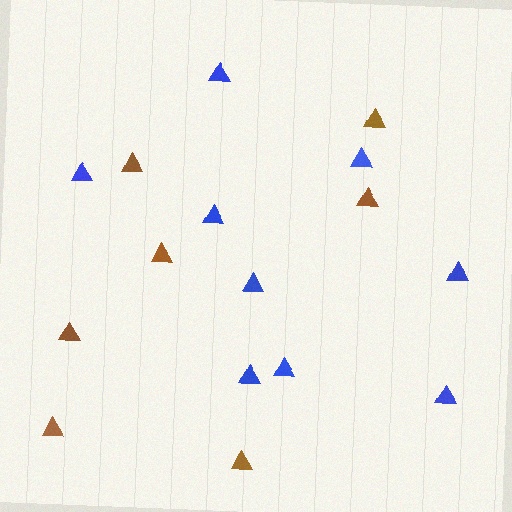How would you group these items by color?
There are 2 groups: one group of blue triangles (9) and one group of brown triangles (7).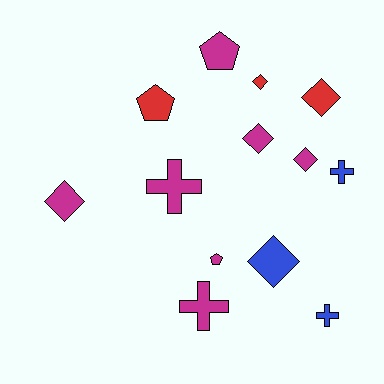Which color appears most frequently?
Magenta, with 7 objects.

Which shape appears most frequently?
Diamond, with 6 objects.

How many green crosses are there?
There are no green crosses.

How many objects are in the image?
There are 13 objects.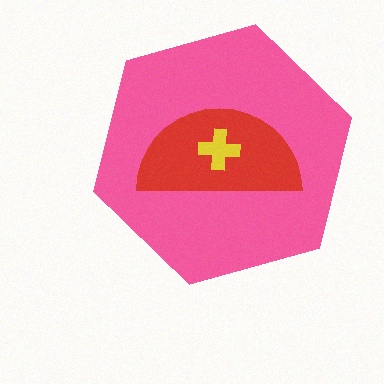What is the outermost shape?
The pink hexagon.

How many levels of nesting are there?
3.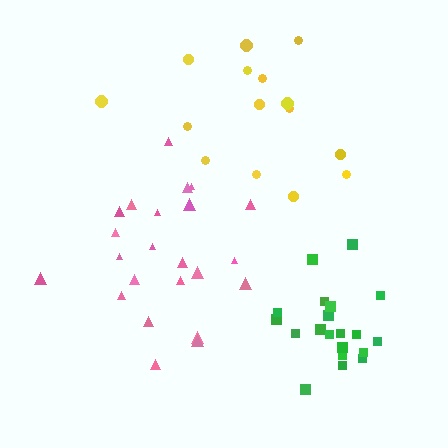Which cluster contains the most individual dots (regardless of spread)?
Pink (23).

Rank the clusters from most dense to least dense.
green, pink, yellow.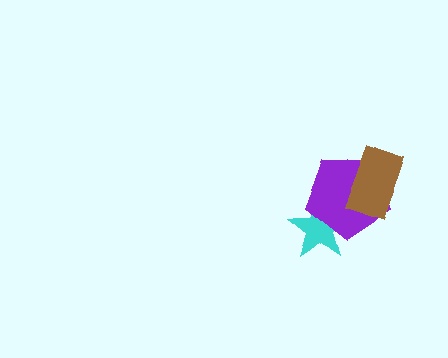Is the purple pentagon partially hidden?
Yes, it is partially covered by another shape.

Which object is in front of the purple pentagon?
The brown rectangle is in front of the purple pentagon.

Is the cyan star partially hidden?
Yes, it is partially covered by another shape.